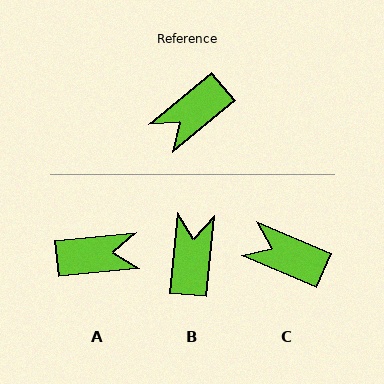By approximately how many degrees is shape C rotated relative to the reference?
Approximately 63 degrees clockwise.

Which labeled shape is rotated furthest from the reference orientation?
A, about 146 degrees away.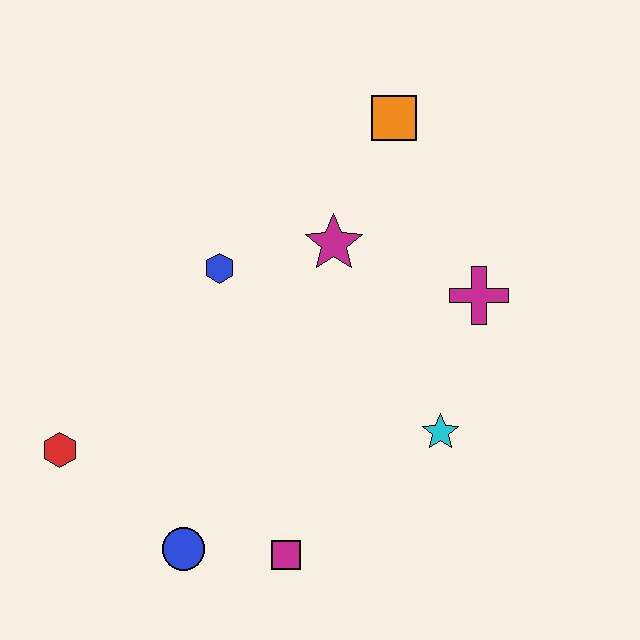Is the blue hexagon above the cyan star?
Yes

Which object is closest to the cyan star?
The magenta cross is closest to the cyan star.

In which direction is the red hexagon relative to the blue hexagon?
The red hexagon is below the blue hexagon.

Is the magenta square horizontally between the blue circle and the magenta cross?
Yes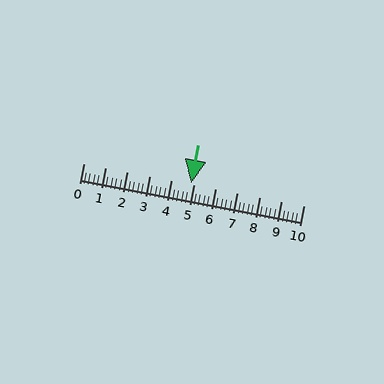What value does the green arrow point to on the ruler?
The green arrow points to approximately 4.9.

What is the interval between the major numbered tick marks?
The major tick marks are spaced 1 units apart.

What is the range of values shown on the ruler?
The ruler shows values from 0 to 10.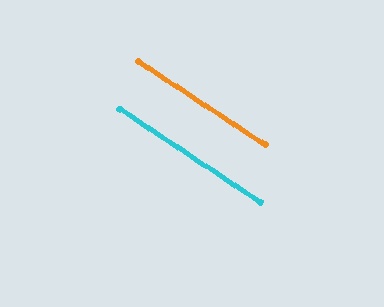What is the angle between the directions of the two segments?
Approximately 0 degrees.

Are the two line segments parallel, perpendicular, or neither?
Parallel — their directions differ by only 0.1°.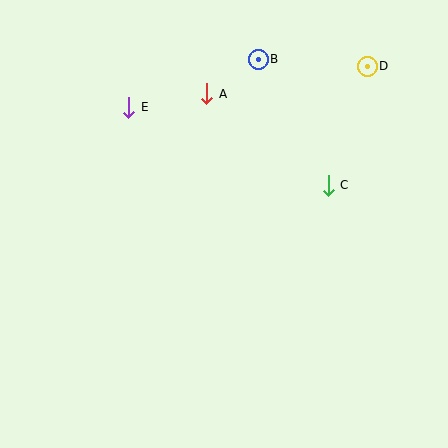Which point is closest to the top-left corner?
Point E is closest to the top-left corner.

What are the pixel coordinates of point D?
Point D is at (367, 66).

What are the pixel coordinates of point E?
Point E is at (129, 107).